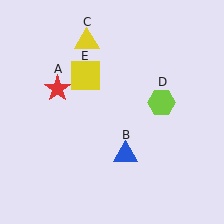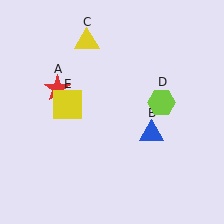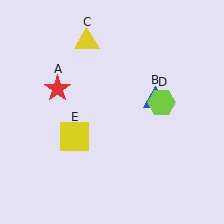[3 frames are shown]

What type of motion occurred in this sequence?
The blue triangle (object B), yellow square (object E) rotated counterclockwise around the center of the scene.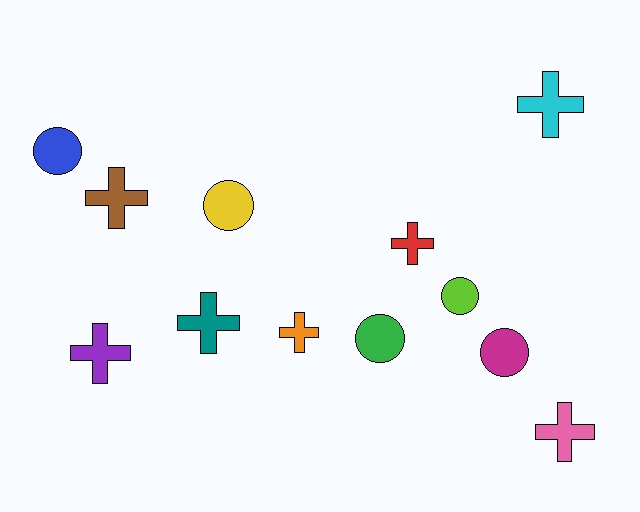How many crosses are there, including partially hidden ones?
There are 7 crosses.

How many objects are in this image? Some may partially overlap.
There are 12 objects.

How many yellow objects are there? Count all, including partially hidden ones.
There is 1 yellow object.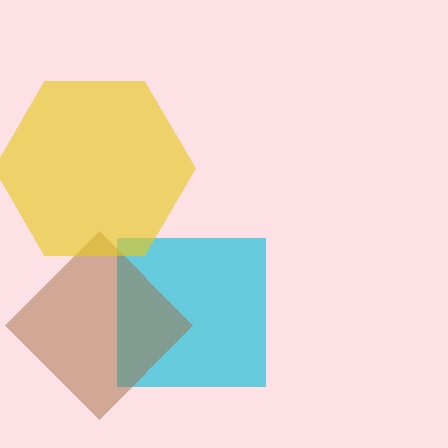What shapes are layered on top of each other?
The layered shapes are: a cyan square, a brown diamond, a yellow hexagon.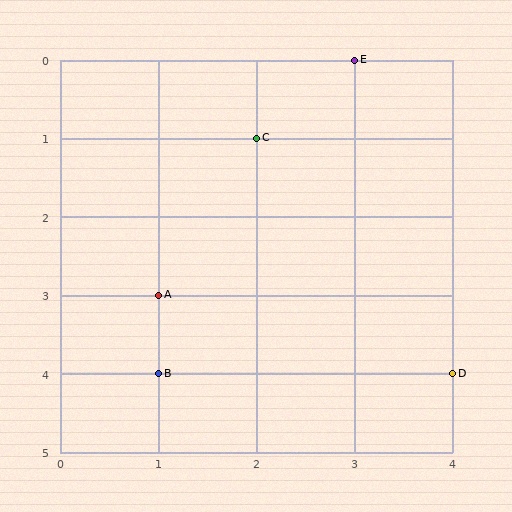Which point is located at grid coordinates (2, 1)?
Point C is at (2, 1).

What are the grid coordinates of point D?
Point D is at grid coordinates (4, 4).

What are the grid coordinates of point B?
Point B is at grid coordinates (1, 4).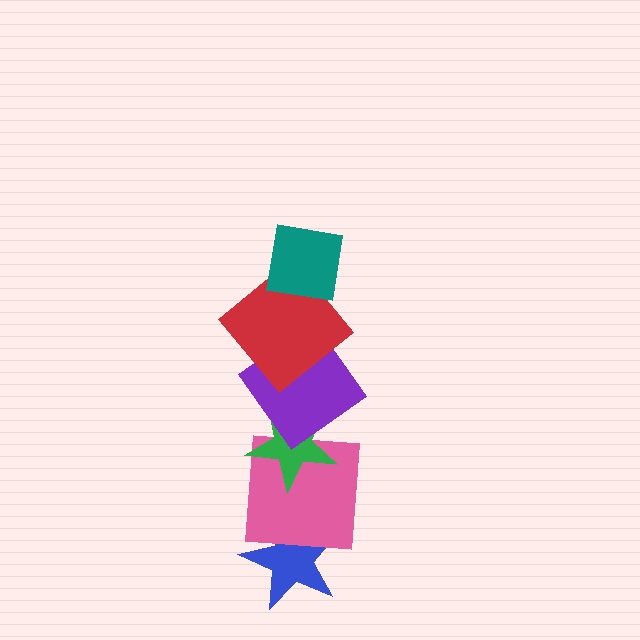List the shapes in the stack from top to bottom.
From top to bottom: the teal square, the red diamond, the purple diamond, the green star, the pink square, the blue star.